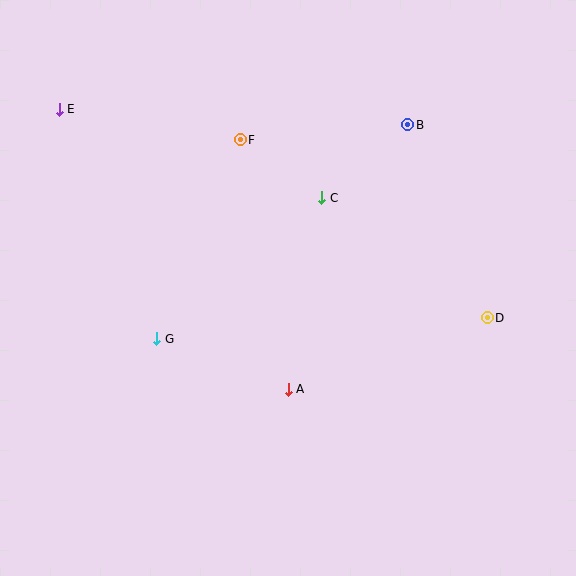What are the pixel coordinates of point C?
Point C is at (322, 198).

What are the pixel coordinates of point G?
Point G is at (157, 339).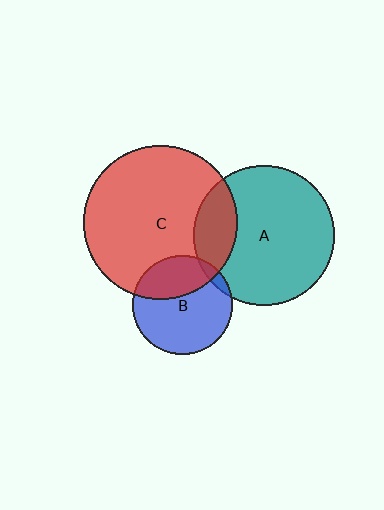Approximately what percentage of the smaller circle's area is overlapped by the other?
Approximately 35%.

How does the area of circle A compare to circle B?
Approximately 2.0 times.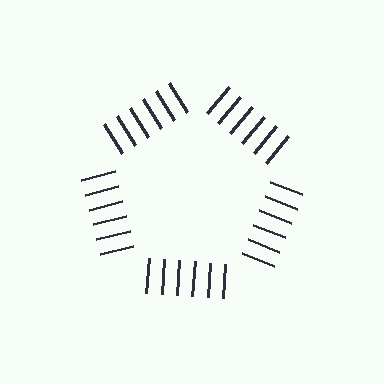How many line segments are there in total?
30 — 6 along each of the 5 edges.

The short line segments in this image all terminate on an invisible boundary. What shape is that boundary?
An illusory pentagon — the line segments terminate on its edges but no continuous stroke is drawn.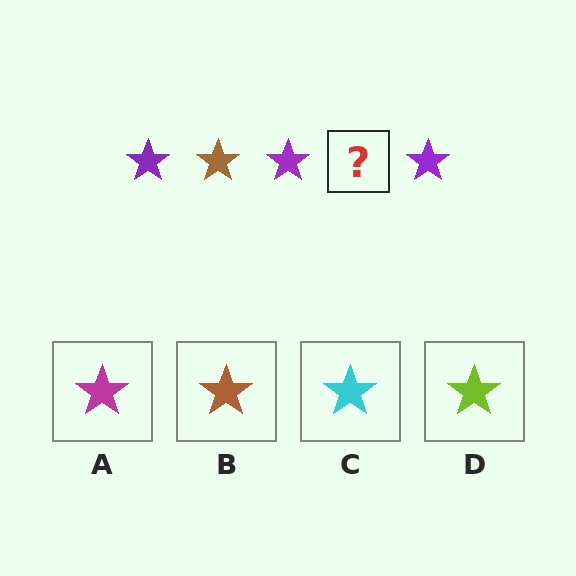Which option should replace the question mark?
Option B.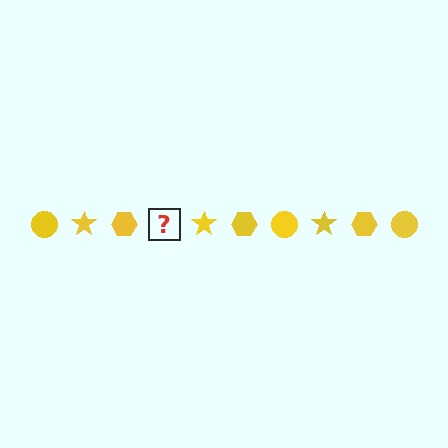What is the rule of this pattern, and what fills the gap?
The rule is that the pattern cycles through circle, star, hexagon shapes in yellow. The gap should be filled with a yellow circle.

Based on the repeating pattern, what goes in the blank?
The blank should be a yellow circle.